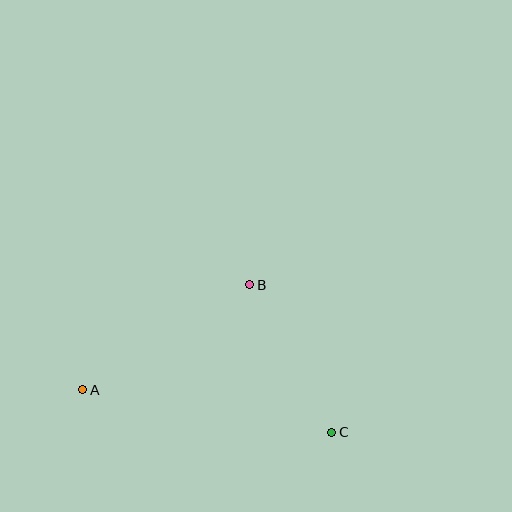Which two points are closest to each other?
Points B and C are closest to each other.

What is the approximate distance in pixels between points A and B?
The distance between A and B is approximately 197 pixels.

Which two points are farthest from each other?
Points A and C are farthest from each other.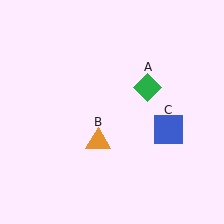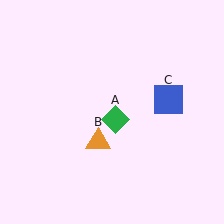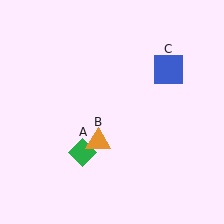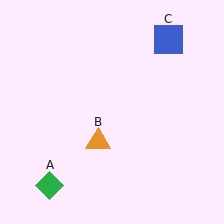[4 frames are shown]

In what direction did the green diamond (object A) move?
The green diamond (object A) moved down and to the left.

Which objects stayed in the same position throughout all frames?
Orange triangle (object B) remained stationary.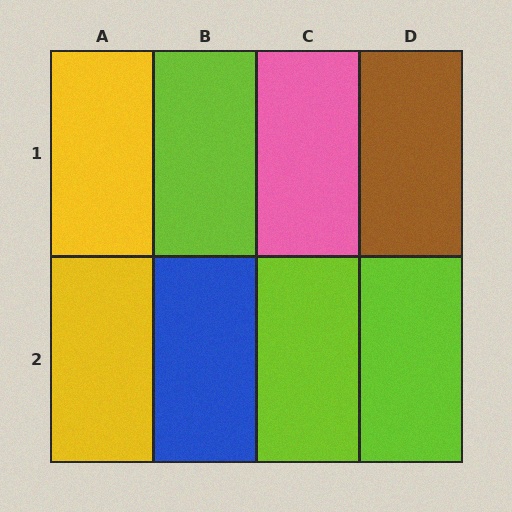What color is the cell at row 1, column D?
Brown.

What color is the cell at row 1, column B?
Lime.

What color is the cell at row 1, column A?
Yellow.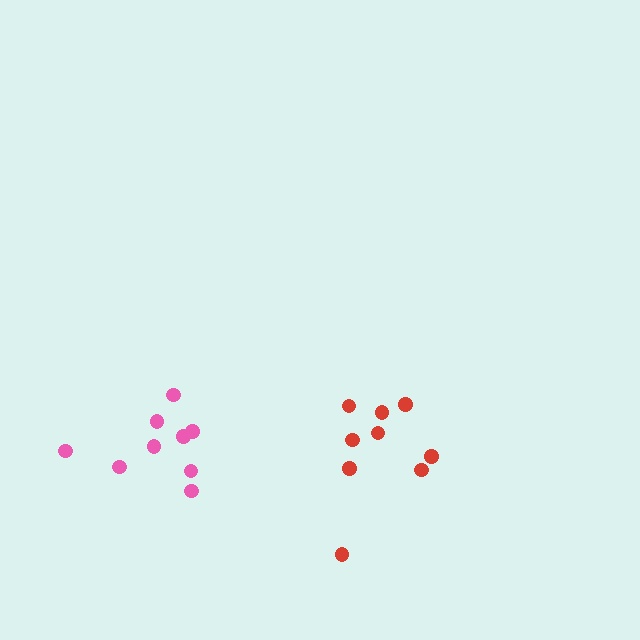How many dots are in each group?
Group 1: 9 dots, Group 2: 9 dots (18 total).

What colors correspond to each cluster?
The clusters are colored: red, pink.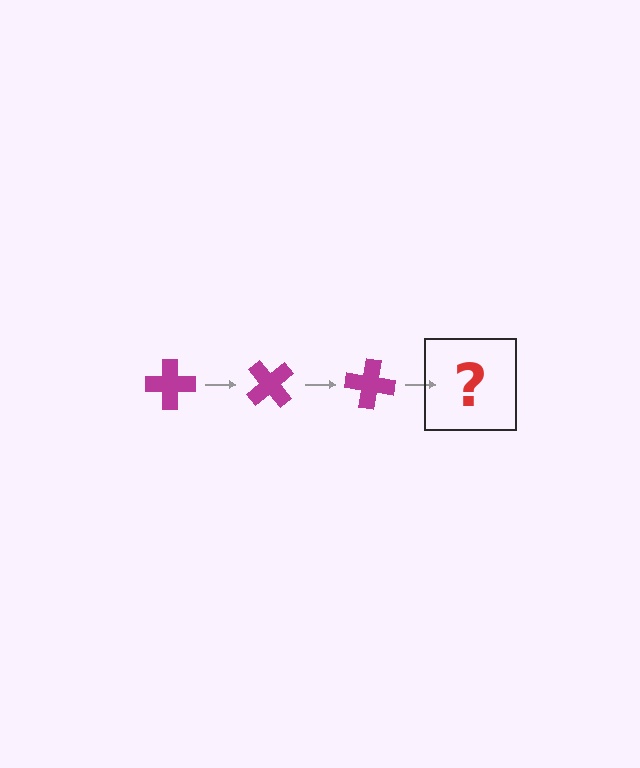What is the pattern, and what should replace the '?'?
The pattern is that the cross rotates 50 degrees each step. The '?' should be a magenta cross rotated 150 degrees.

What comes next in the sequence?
The next element should be a magenta cross rotated 150 degrees.